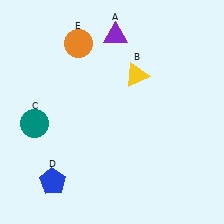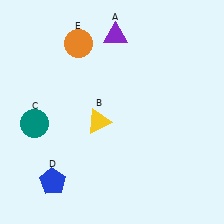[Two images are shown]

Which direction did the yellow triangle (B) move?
The yellow triangle (B) moved down.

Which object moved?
The yellow triangle (B) moved down.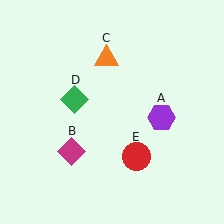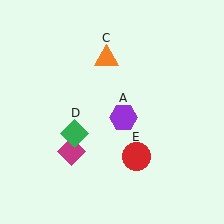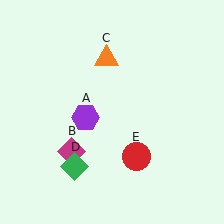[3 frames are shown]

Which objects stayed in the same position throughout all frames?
Magenta diamond (object B) and orange triangle (object C) and red circle (object E) remained stationary.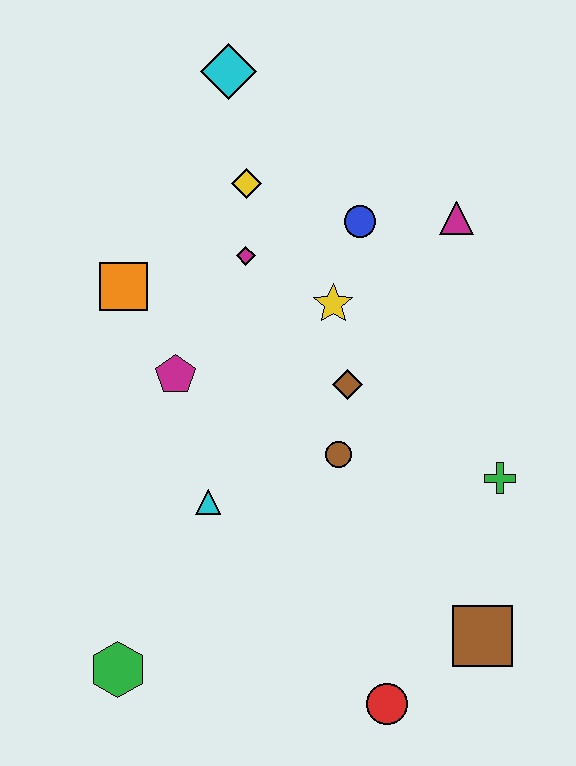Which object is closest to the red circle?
The brown square is closest to the red circle.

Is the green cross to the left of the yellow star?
No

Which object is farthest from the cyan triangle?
The cyan diamond is farthest from the cyan triangle.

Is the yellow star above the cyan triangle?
Yes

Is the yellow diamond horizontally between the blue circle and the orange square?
Yes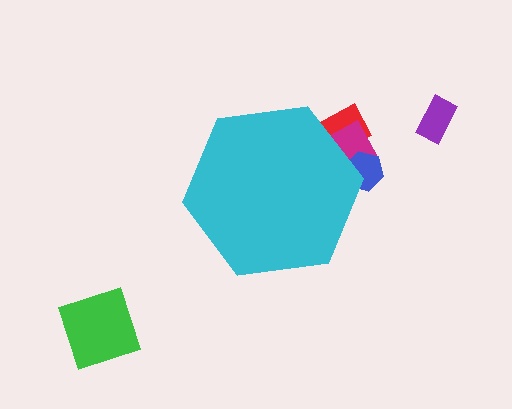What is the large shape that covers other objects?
A cyan hexagon.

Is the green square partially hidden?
No, the green square is fully visible.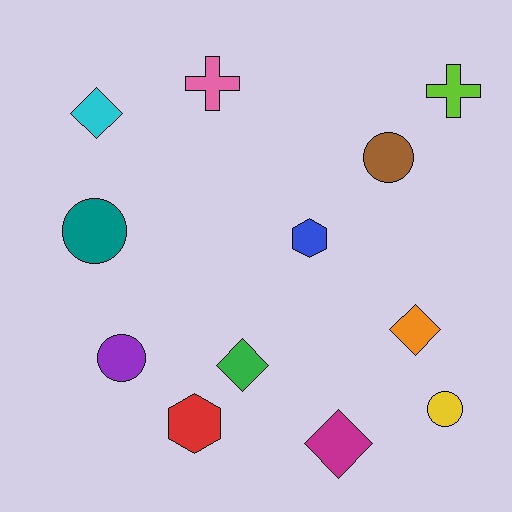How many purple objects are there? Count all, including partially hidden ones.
There is 1 purple object.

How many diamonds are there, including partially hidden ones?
There are 4 diamonds.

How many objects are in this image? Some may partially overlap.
There are 12 objects.